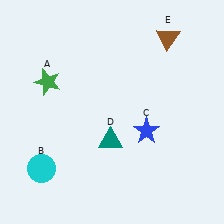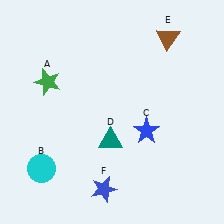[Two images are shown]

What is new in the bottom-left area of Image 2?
A blue star (F) was added in the bottom-left area of Image 2.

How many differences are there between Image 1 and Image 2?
There is 1 difference between the two images.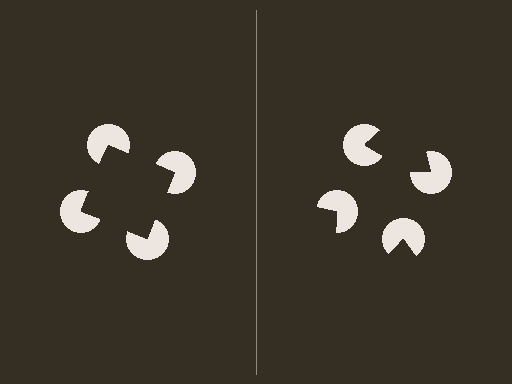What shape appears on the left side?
An illusory square.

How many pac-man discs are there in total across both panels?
8 — 4 on each side.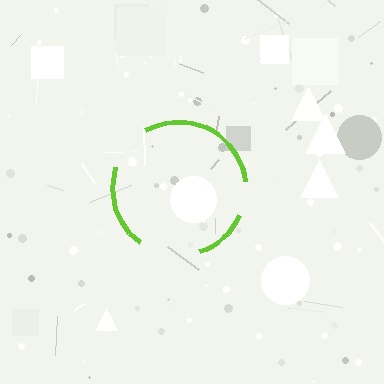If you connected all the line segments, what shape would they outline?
They would outline a circle.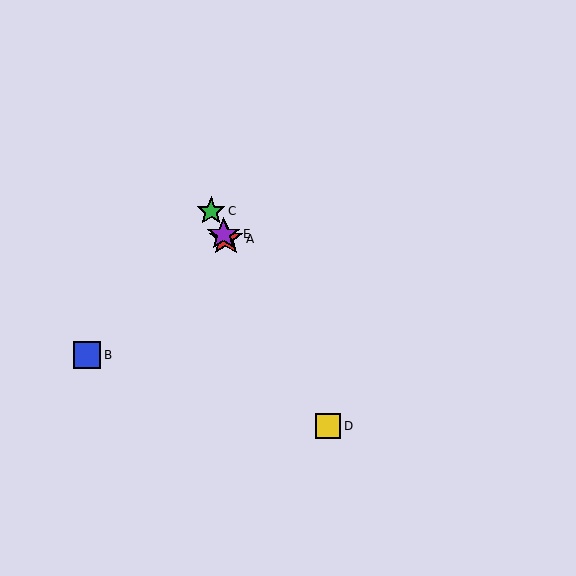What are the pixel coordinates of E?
Object E is at (224, 234).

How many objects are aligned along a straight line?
4 objects (A, C, D, E) are aligned along a straight line.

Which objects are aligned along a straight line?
Objects A, C, D, E are aligned along a straight line.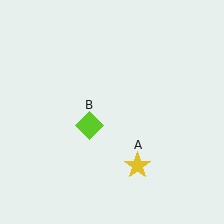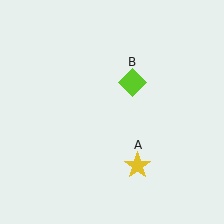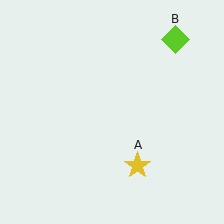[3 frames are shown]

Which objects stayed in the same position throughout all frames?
Yellow star (object A) remained stationary.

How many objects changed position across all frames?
1 object changed position: lime diamond (object B).